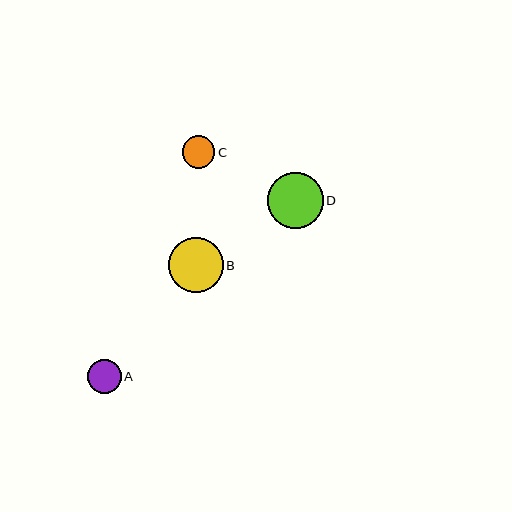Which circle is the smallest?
Circle C is the smallest with a size of approximately 33 pixels.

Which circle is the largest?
Circle D is the largest with a size of approximately 56 pixels.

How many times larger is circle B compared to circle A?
Circle B is approximately 1.6 times the size of circle A.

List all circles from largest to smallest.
From largest to smallest: D, B, A, C.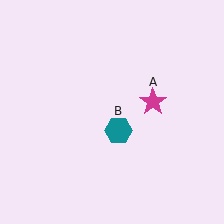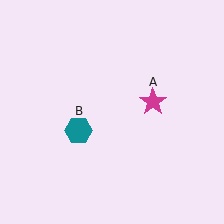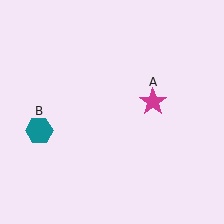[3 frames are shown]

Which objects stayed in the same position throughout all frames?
Magenta star (object A) remained stationary.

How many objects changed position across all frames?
1 object changed position: teal hexagon (object B).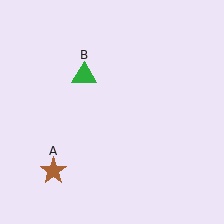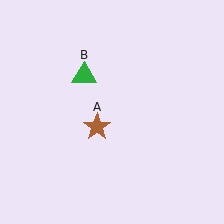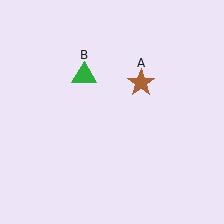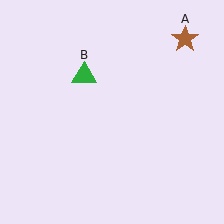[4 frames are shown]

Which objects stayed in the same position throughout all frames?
Green triangle (object B) remained stationary.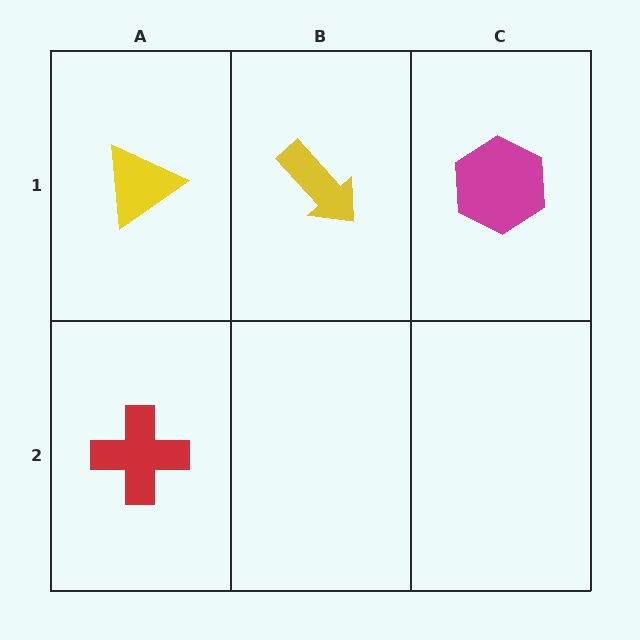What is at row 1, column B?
A yellow arrow.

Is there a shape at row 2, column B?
No, that cell is empty.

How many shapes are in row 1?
3 shapes.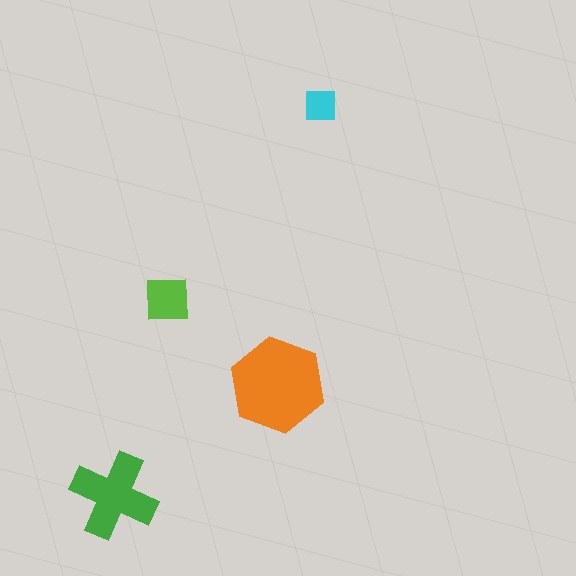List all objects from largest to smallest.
The orange hexagon, the green cross, the lime square, the cyan square.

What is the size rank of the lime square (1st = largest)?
3rd.